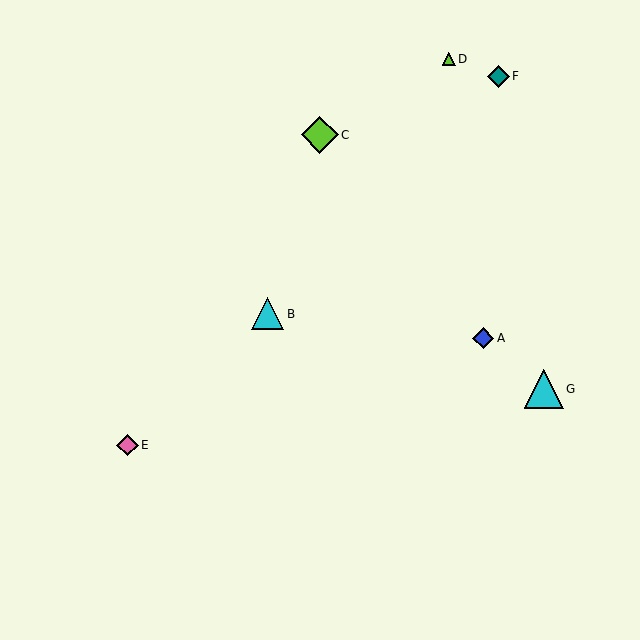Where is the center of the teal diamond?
The center of the teal diamond is at (498, 76).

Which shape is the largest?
The cyan triangle (labeled G) is the largest.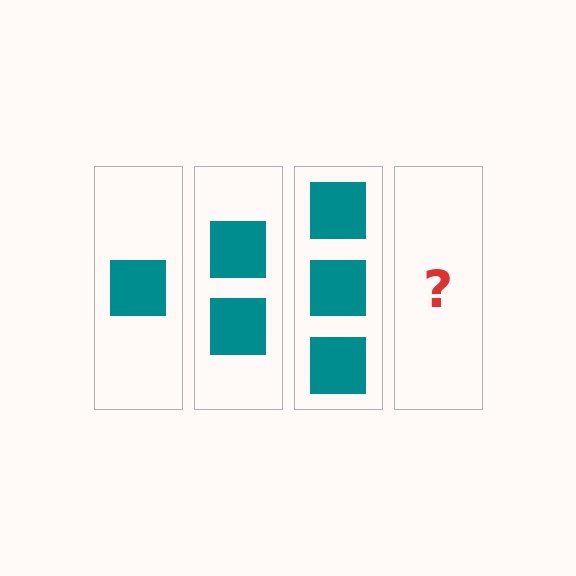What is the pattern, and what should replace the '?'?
The pattern is that each step adds one more square. The '?' should be 4 squares.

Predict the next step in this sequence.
The next step is 4 squares.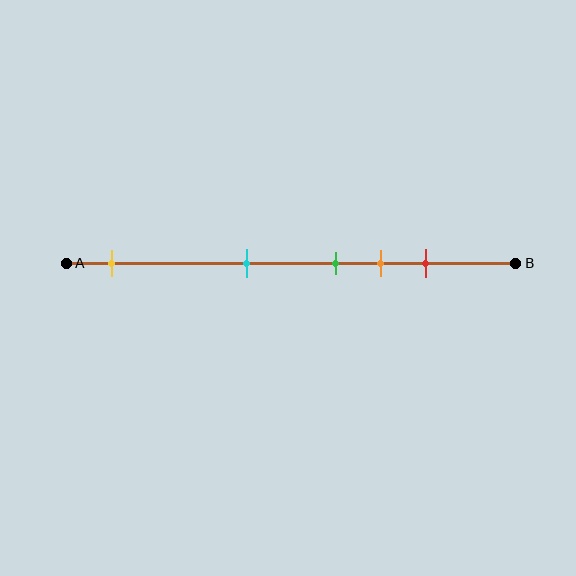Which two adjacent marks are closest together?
The green and orange marks are the closest adjacent pair.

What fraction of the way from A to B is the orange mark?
The orange mark is approximately 70% (0.7) of the way from A to B.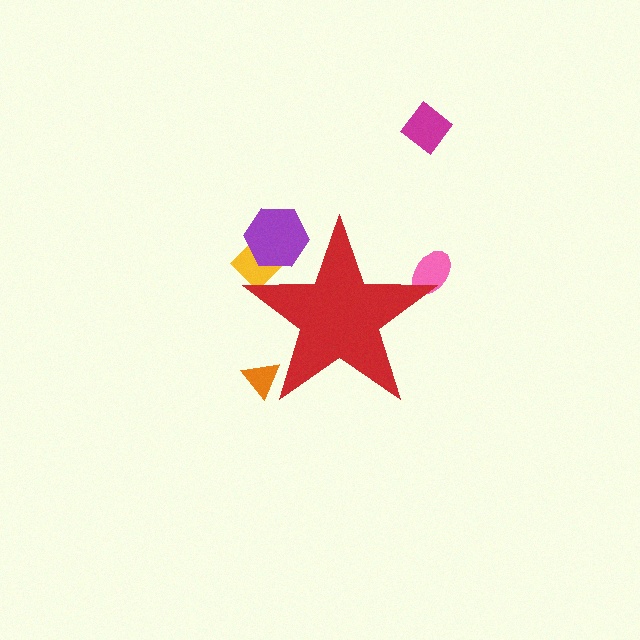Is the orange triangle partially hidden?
Yes, the orange triangle is partially hidden behind the red star.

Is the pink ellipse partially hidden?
Yes, the pink ellipse is partially hidden behind the red star.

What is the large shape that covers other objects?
A red star.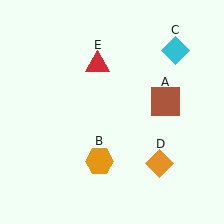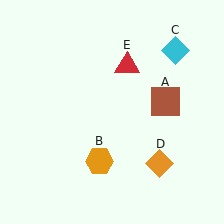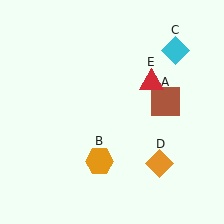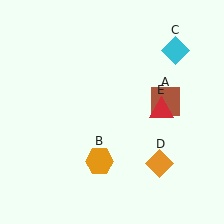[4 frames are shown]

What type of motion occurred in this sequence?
The red triangle (object E) rotated clockwise around the center of the scene.